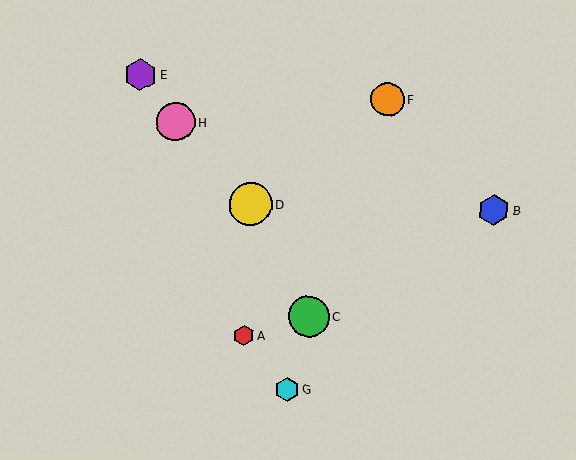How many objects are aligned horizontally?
2 objects (B, D) are aligned horizontally.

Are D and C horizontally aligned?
No, D is at y≈204 and C is at y≈317.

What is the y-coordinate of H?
Object H is at y≈122.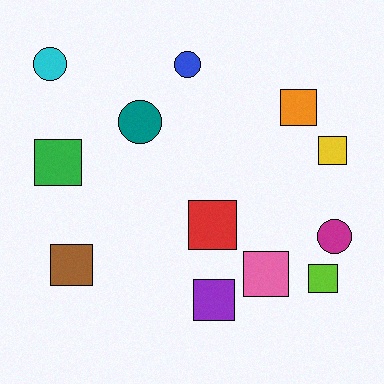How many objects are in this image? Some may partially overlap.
There are 12 objects.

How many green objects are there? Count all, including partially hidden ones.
There is 1 green object.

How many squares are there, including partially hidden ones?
There are 8 squares.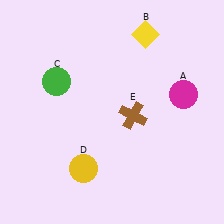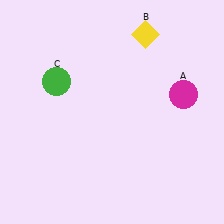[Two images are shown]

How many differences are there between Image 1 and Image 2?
There are 2 differences between the two images.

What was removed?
The yellow circle (D), the brown cross (E) were removed in Image 2.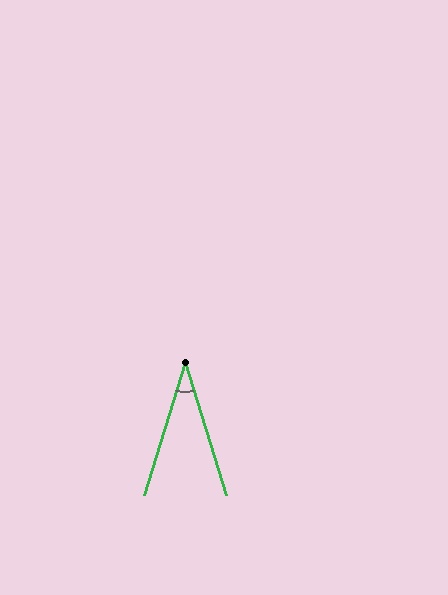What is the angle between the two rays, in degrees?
Approximately 34 degrees.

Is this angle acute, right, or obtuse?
It is acute.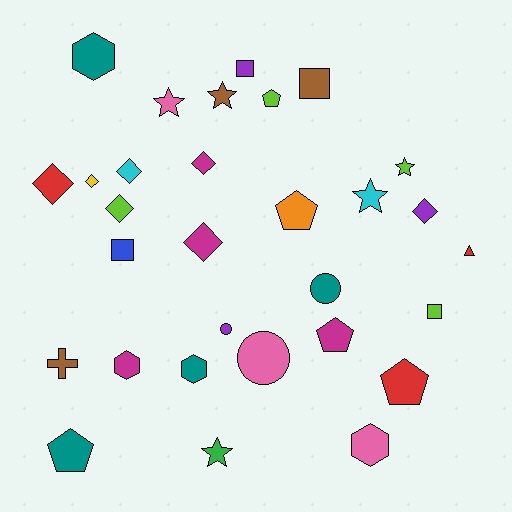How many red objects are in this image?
There are 3 red objects.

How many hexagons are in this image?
There are 4 hexagons.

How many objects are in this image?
There are 30 objects.